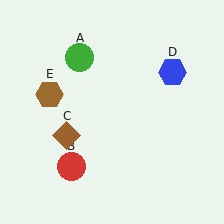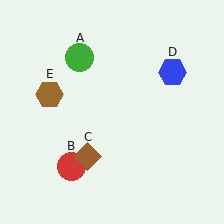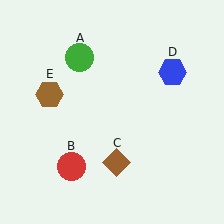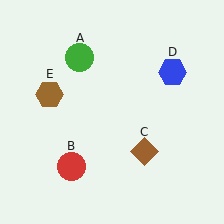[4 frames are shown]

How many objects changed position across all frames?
1 object changed position: brown diamond (object C).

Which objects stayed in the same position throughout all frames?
Green circle (object A) and red circle (object B) and blue hexagon (object D) and brown hexagon (object E) remained stationary.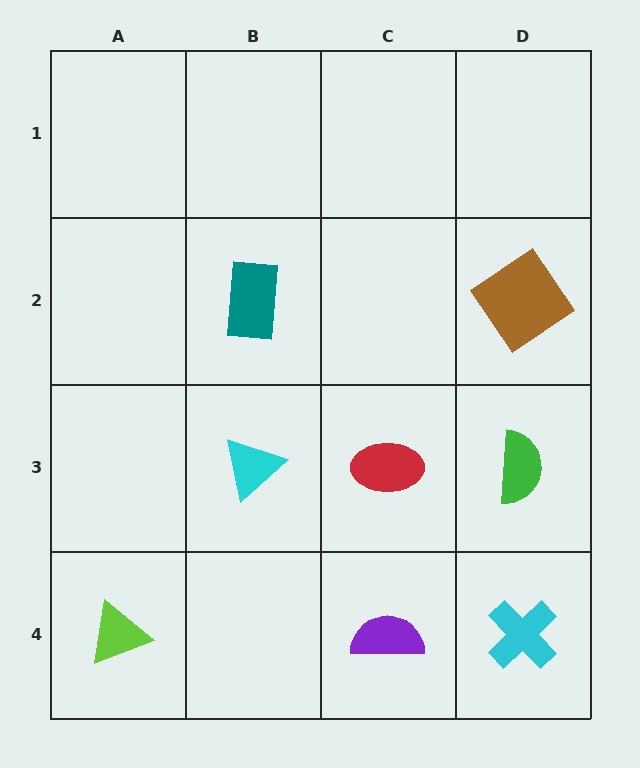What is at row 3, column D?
A green semicircle.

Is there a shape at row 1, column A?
No, that cell is empty.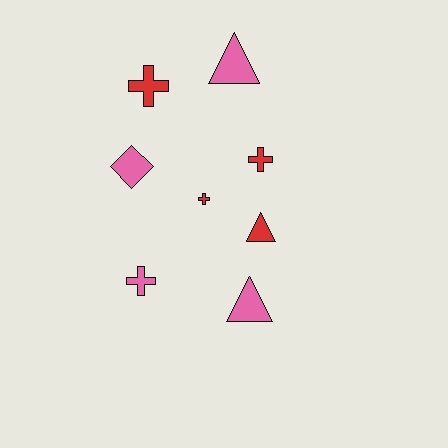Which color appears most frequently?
Pink, with 4 objects.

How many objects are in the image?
There are 8 objects.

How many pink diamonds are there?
There is 1 pink diamond.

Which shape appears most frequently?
Cross, with 4 objects.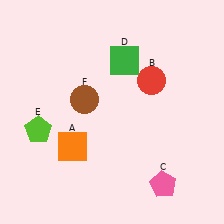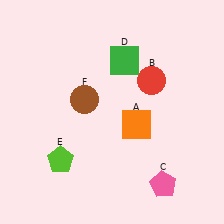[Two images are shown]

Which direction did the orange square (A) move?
The orange square (A) moved right.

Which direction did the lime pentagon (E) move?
The lime pentagon (E) moved down.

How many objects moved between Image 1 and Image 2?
2 objects moved between the two images.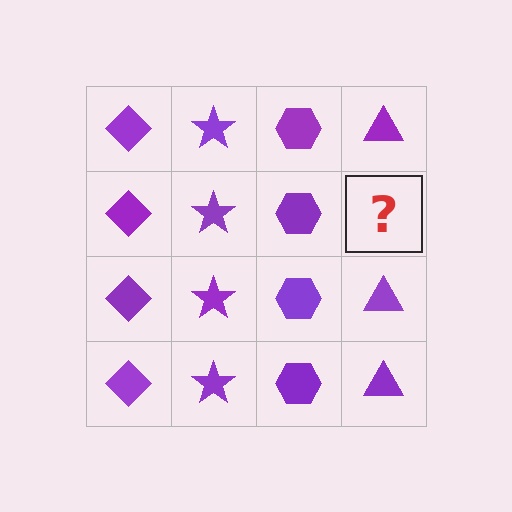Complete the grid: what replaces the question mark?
The question mark should be replaced with a purple triangle.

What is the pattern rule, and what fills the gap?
The rule is that each column has a consistent shape. The gap should be filled with a purple triangle.